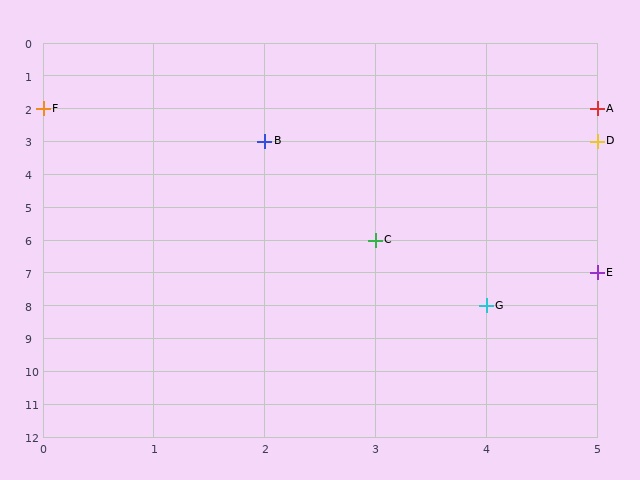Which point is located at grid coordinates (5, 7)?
Point E is at (5, 7).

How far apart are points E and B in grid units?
Points E and B are 3 columns and 4 rows apart (about 5.0 grid units diagonally).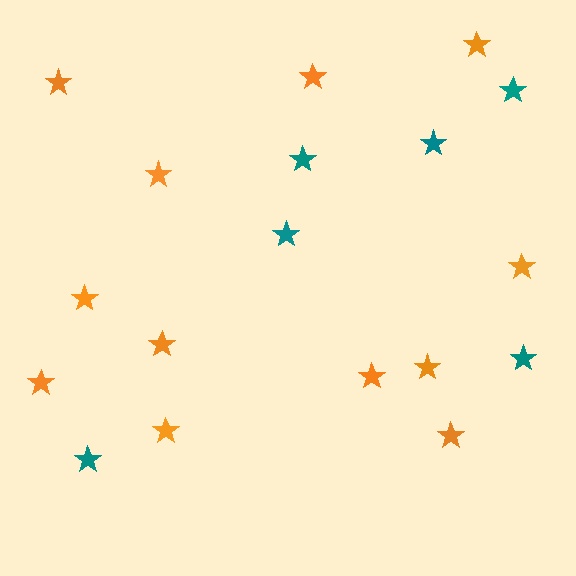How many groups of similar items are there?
There are 2 groups: one group of teal stars (6) and one group of orange stars (12).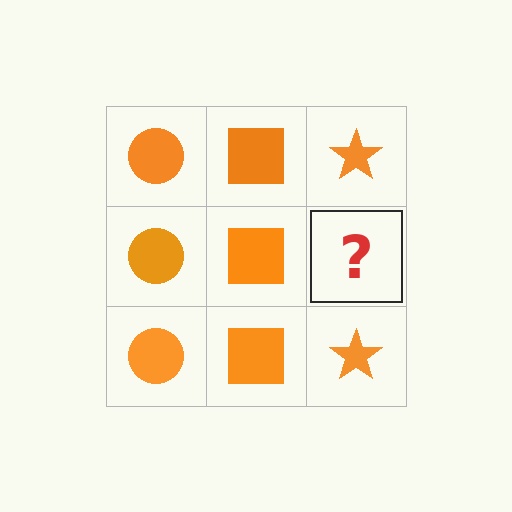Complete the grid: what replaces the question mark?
The question mark should be replaced with an orange star.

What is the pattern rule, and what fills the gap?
The rule is that each column has a consistent shape. The gap should be filled with an orange star.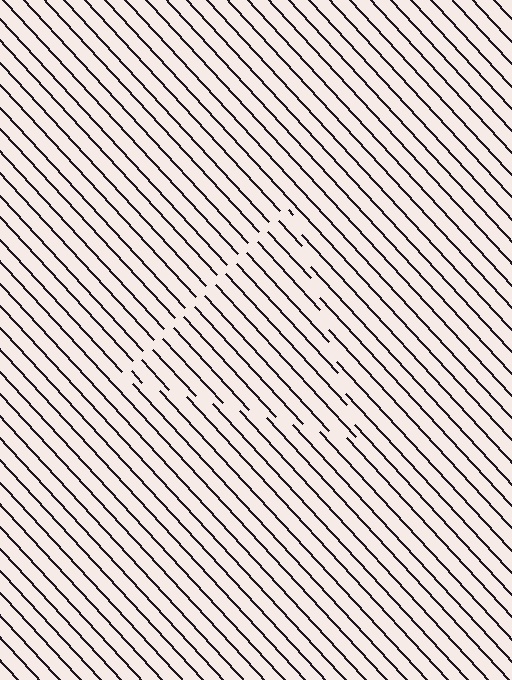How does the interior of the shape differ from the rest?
The interior of the shape contains the same grating, shifted by half a period — the contour is defined by the phase discontinuity where line-ends from the inner and outer gratings abut.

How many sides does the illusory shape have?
3 sides — the line-ends trace a triangle.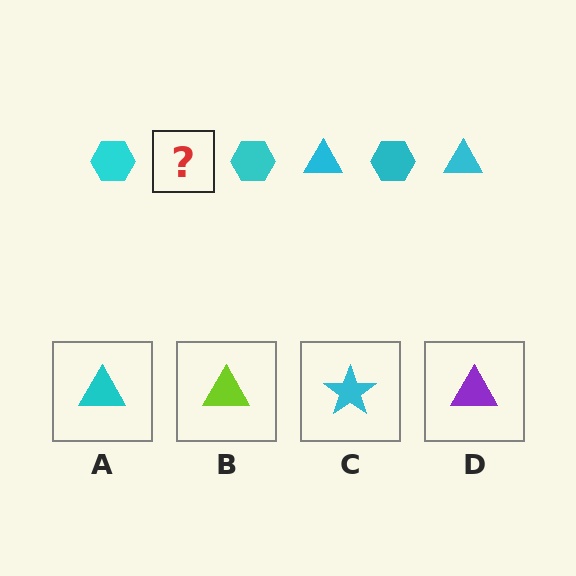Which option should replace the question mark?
Option A.